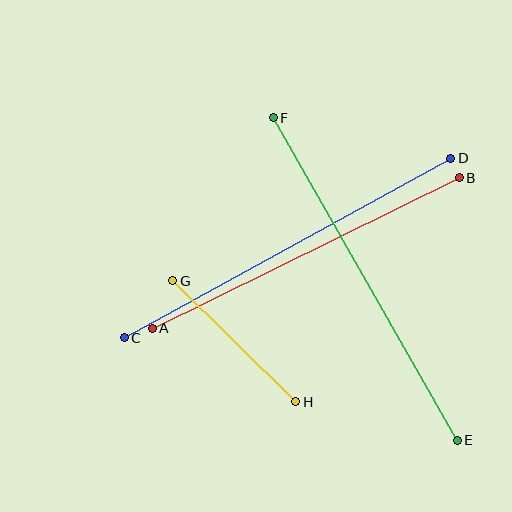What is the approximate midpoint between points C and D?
The midpoint is at approximately (288, 248) pixels.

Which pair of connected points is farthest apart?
Points C and D are farthest apart.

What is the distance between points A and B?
The distance is approximately 342 pixels.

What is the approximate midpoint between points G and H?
The midpoint is at approximately (234, 341) pixels.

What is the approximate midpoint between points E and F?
The midpoint is at approximately (365, 279) pixels.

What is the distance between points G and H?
The distance is approximately 172 pixels.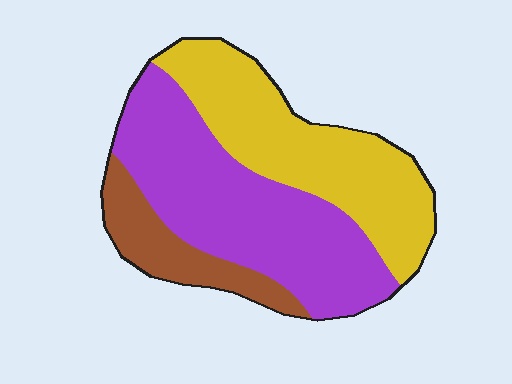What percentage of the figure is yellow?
Yellow covers around 40% of the figure.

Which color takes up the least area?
Brown, at roughly 15%.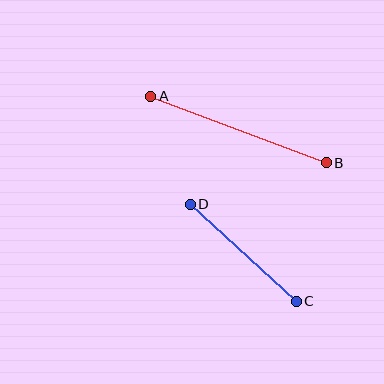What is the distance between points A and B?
The distance is approximately 188 pixels.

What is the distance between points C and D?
The distance is approximately 144 pixels.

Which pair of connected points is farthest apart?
Points A and B are farthest apart.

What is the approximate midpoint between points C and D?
The midpoint is at approximately (243, 253) pixels.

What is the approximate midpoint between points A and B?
The midpoint is at approximately (239, 129) pixels.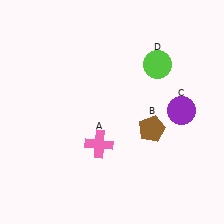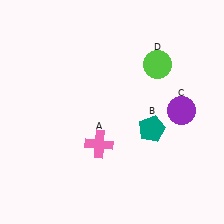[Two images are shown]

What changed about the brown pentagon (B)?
In Image 1, B is brown. In Image 2, it changed to teal.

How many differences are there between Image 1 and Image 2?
There is 1 difference between the two images.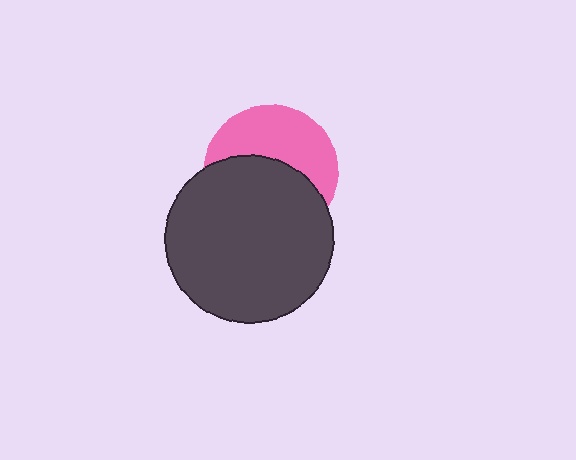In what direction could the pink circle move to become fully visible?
The pink circle could move up. That would shift it out from behind the dark gray circle entirely.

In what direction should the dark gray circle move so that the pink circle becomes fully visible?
The dark gray circle should move down. That is the shortest direction to clear the overlap and leave the pink circle fully visible.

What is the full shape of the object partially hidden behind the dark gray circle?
The partially hidden object is a pink circle.